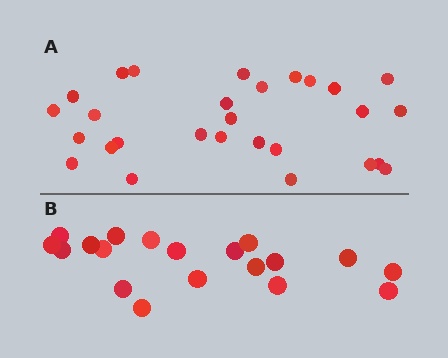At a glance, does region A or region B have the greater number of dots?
Region A (the top region) has more dots.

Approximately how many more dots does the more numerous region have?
Region A has roughly 8 or so more dots than region B.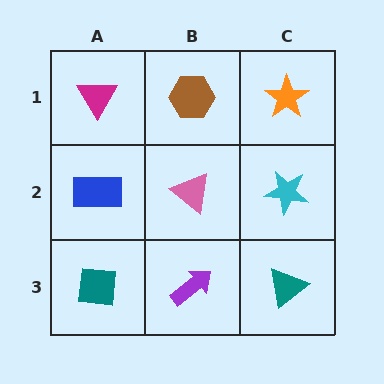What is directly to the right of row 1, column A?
A brown hexagon.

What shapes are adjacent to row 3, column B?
A pink triangle (row 2, column B), a teal square (row 3, column A), a teal triangle (row 3, column C).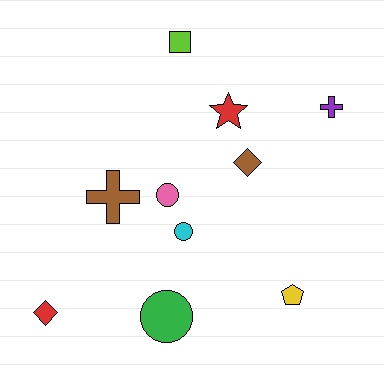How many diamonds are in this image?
There are 2 diamonds.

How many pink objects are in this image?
There is 1 pink object.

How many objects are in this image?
There are 10 objects.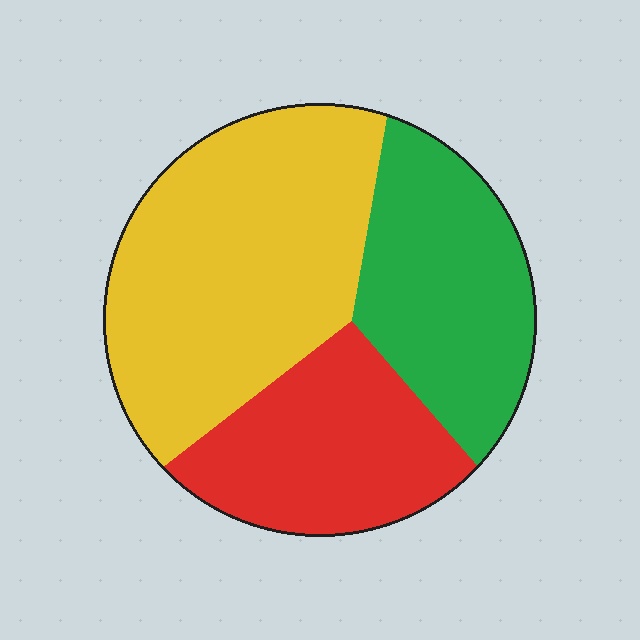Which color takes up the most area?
Yellow, at roughly 45%.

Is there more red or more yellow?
Yellow.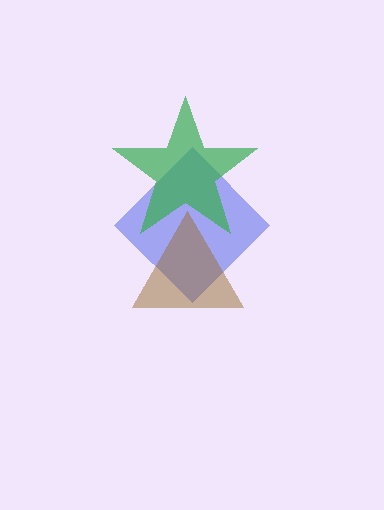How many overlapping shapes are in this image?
There are 3 overlapping shapes in the image.